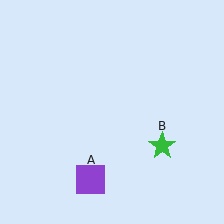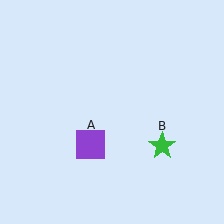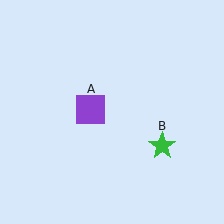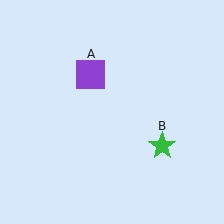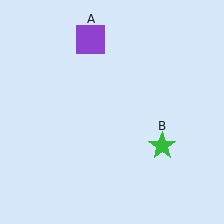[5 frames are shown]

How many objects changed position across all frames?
1 object changed position: purple square (object A).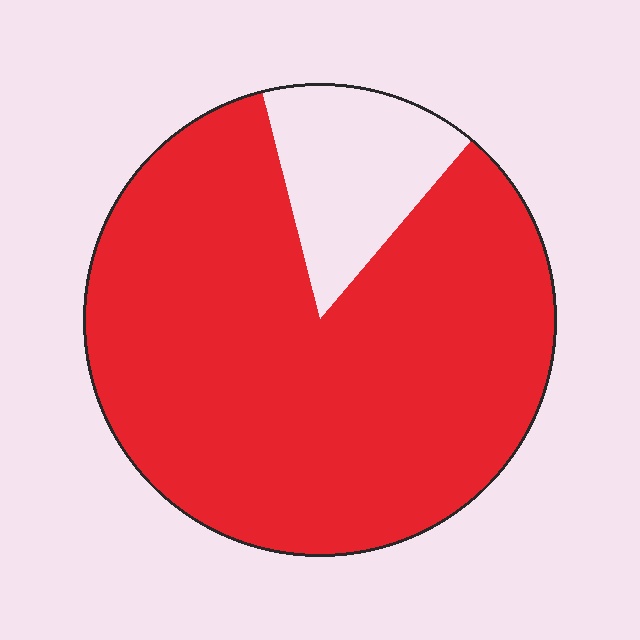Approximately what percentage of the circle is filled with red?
Approximately 85%.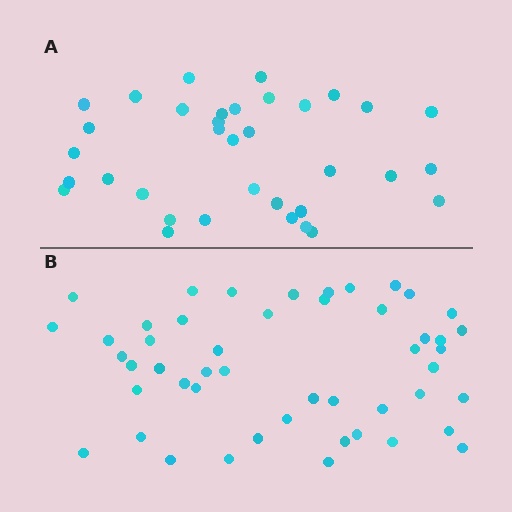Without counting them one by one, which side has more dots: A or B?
Region B (the bottom region) has more dots.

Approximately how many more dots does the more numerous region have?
Region B has approximately 15 more dots than region A.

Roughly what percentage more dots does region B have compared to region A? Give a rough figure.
About 40% more.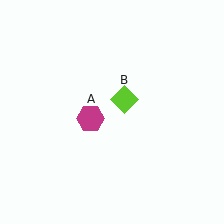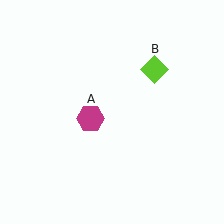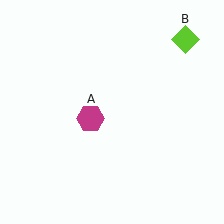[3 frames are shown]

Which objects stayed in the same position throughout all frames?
Magenta hexagon (object A) remained stationary.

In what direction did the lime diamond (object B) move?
The lime diamond (object B) moved up and to the right.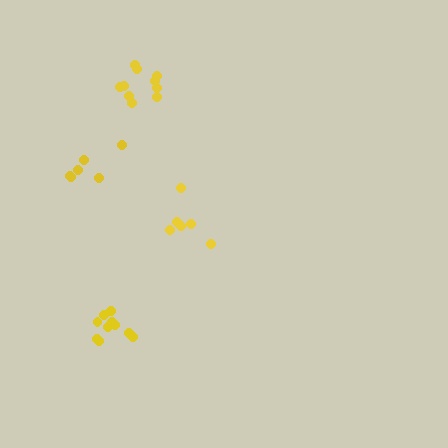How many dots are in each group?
Group 1: 6 dots, Group 2: 10 dots, Group 3: 10 dots, Group 4: 6 dots (32 total).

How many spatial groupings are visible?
There are 4 spatial groupings.